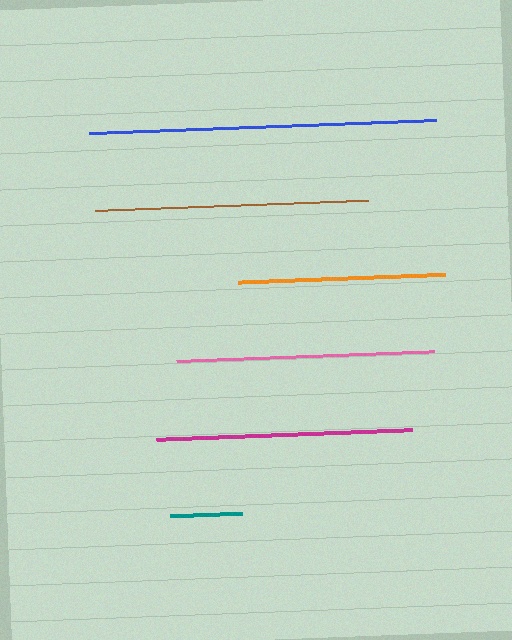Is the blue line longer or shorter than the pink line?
The blue line is longer than the pink line.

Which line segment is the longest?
The blue line is the longest at approximately 347 pixels.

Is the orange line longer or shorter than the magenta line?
The magenta line is longer than the orange line.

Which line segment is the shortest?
The teal line is the shortest at approximately 73 pixels.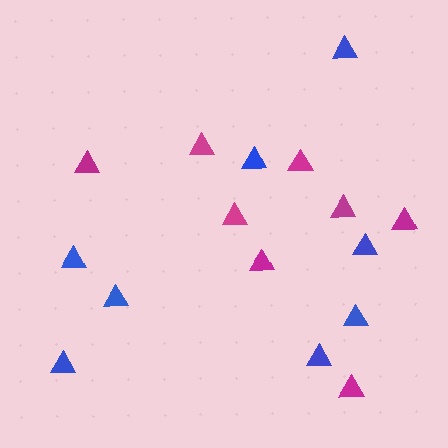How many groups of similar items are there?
There are 2 groups: one group of blue triangles (8) and one group of magenta triangles (8).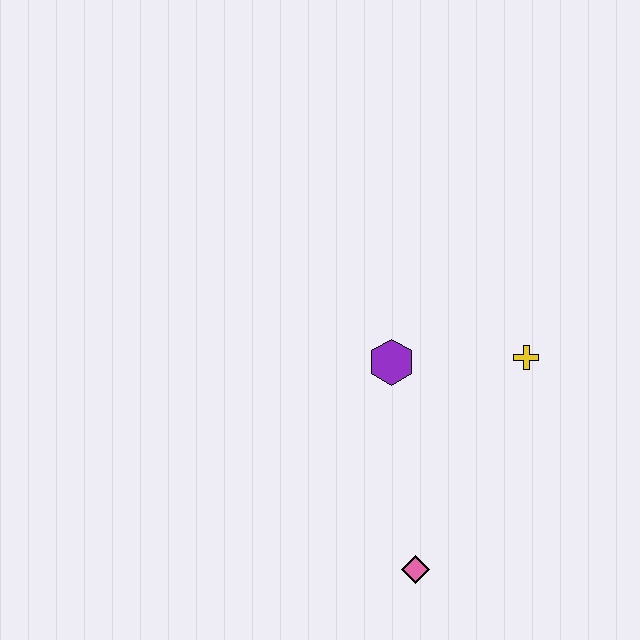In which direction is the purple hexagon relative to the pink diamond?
The purple hexagon is above the pink diamond.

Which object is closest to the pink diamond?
The purple hexagon is closest to the pink diamond.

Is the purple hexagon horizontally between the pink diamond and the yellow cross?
No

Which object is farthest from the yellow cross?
The pink diamond is farthest from the yellow cross.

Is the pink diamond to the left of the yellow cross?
Yes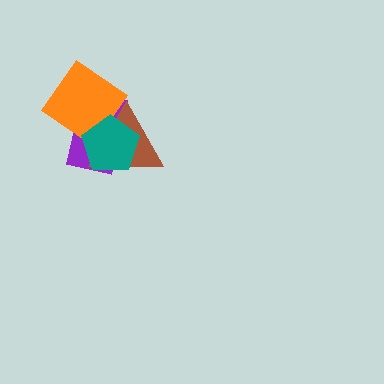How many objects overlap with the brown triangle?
3 objects overlap with the brown triangle.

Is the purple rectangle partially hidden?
Yes, it is partially covered by another shape.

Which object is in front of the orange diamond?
The teal pentagon is in front of the orange diamond.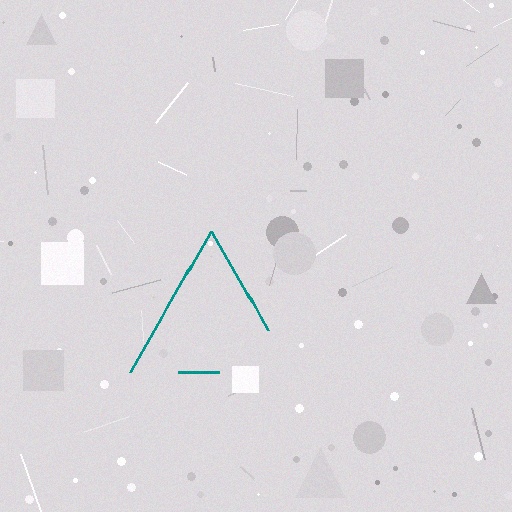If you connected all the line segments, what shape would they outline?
They would outline a triangle.